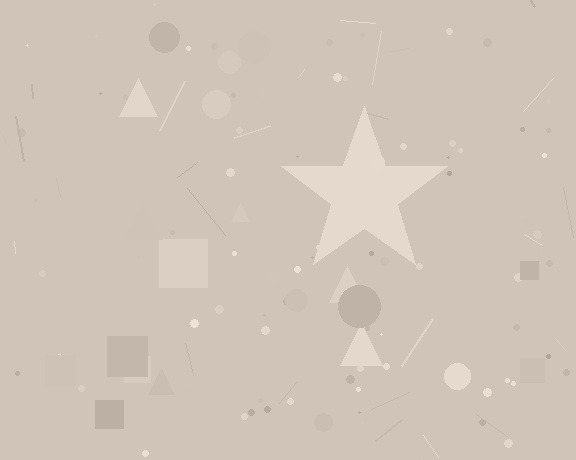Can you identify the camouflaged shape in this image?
The camouflaged shape is a star.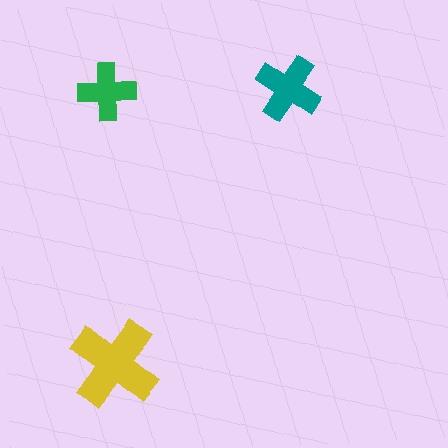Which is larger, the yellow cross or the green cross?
The yellow one.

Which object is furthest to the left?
The yellow cross is leftmost.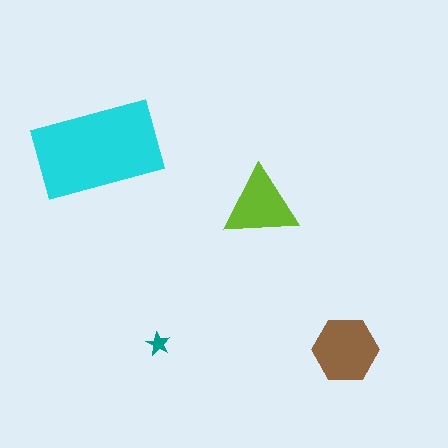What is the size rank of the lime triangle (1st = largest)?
3rd.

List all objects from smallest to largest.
The teal star, the lime triangle, the brown hexagon, the cyan rectangle.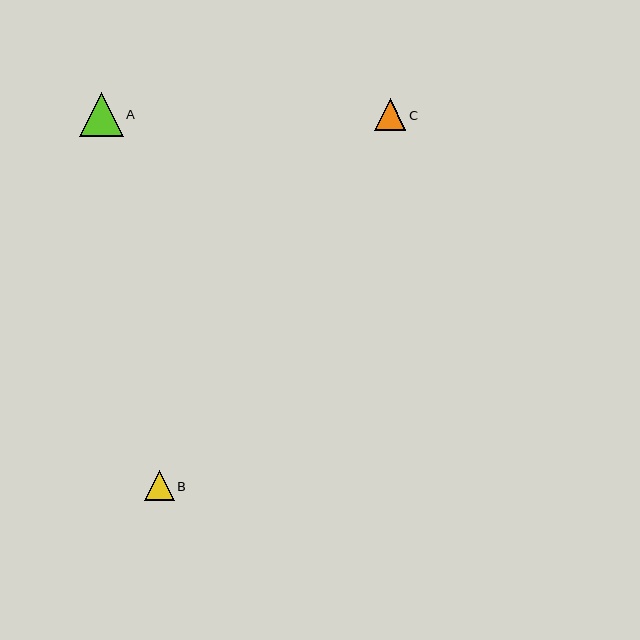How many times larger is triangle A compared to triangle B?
Triangle A is approximately 1.5 times the size of triangle B.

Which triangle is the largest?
Triangle A is the largest with a size of approximately 43 pixels.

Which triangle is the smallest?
Triangle B is the smallest with a size of approximately 29 pixels.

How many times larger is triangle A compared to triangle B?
Triangle A is approximately 1.5 times the size of triangle B.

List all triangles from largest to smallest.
From largest to smallest: A, C, B.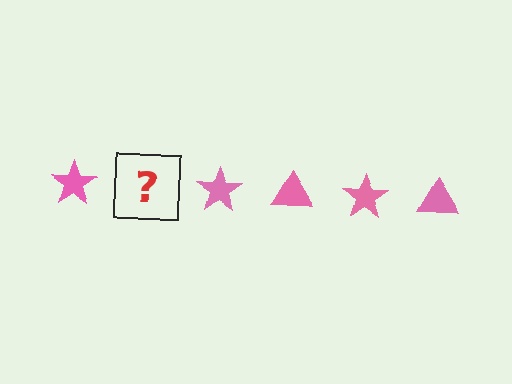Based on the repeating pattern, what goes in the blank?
The blank should be a pink triangle.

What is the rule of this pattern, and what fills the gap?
The rule is that the pattern cycles through star, triangle shapes in pink. The gap should be filled with a pink triangle.